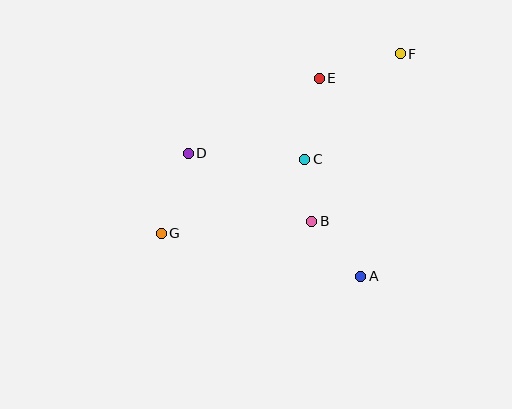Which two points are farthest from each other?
Points F and G are farthest from each other.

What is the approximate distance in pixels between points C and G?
The distance between C and G is approximately 161 pixels.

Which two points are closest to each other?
Points B and C are closest to each other.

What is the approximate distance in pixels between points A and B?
The distance between A and B is approximately 74 pixels.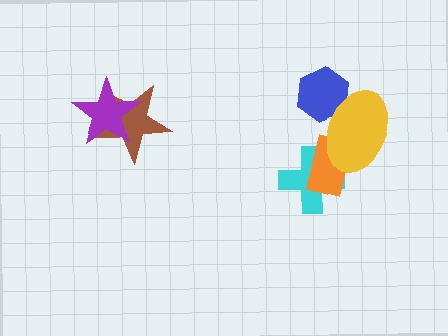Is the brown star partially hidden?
Yes, it is partially covered by another shape.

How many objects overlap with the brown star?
1 object overlaps with the brown star.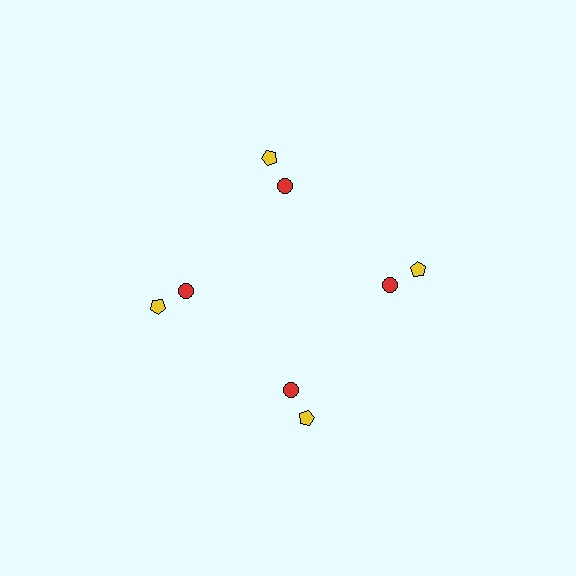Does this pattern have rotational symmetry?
Yes, this pattern has 4-fold rotational symmetry. It looks the same after rotating 90 degrees around the center.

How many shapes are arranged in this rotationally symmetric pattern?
There are 8 shapes, arranged in 4 groups of 2.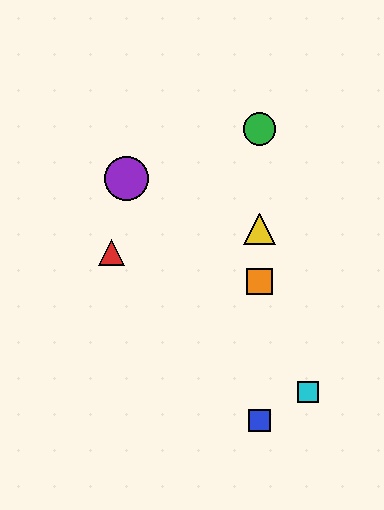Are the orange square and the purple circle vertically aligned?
No, the orange square is at x≈260 and the purple circle is at x≈127.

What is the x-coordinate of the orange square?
The orange square is at x≈260.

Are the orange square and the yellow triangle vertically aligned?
Yes, both are at x≈260.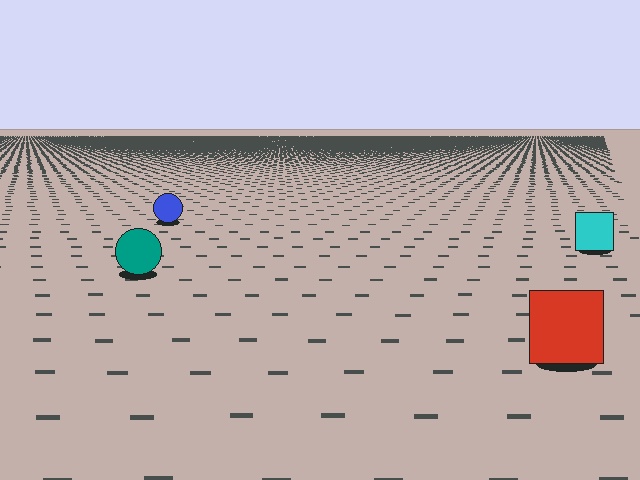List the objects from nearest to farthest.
From nearest to farthest: the red square, the teal circle, the cyan square, the blue circle.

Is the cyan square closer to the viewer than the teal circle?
No. The teal circle is closer — you can tell from the texture gradient: the ground texture is coarser near it.